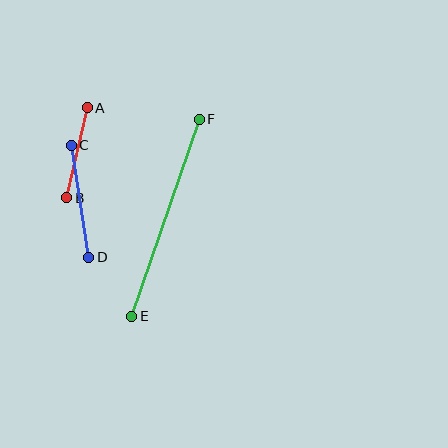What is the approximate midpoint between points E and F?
The midpoint is at approximately (165, 218) pixels.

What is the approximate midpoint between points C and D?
The midpoint is at approximately (80, 201) pixels.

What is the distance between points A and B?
The distance is approximately 92 pixels.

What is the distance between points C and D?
The distance is approximately 113 pixels.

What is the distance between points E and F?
The distance is approximately 208 pixels.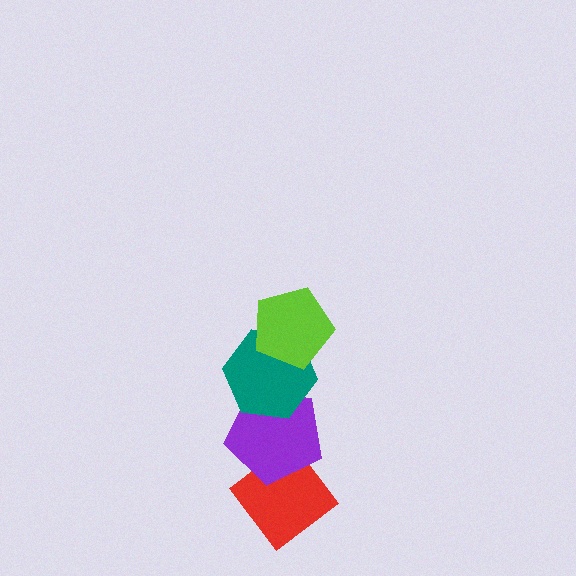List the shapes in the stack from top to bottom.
From top to bottom: the lime pentagon, the teal hexagon, the purple pentagon, the red diamond.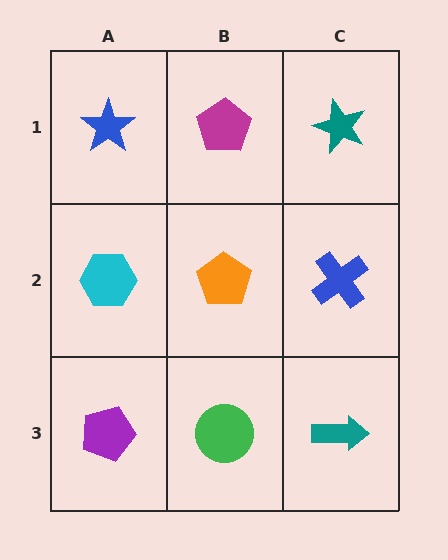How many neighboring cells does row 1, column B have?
3.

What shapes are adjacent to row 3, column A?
A cyan hexagon (row 2, column A), a green circle (row 3, column B).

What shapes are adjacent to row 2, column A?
A blue star (row 1, column A), a purple pentagon (row 3, column A), an orange pentagon (row 2, column B).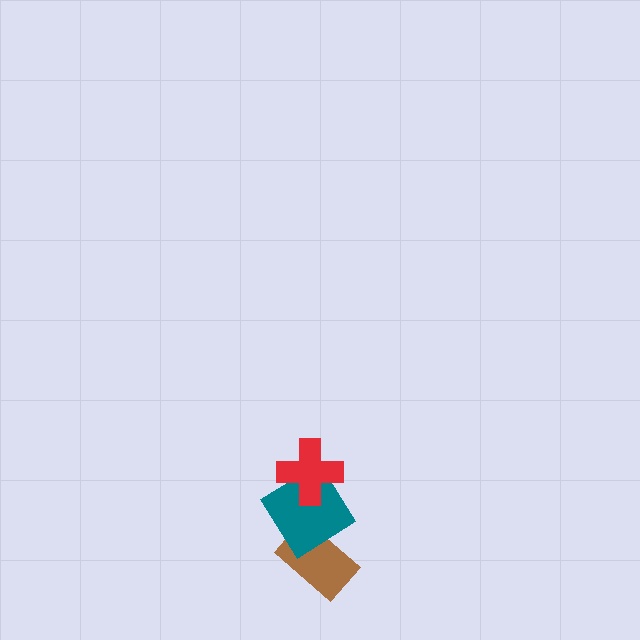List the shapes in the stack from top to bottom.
From top to bottom: the red cross, the teal diamond, the brown rectangle.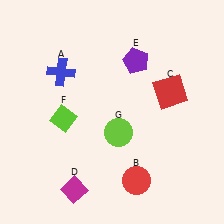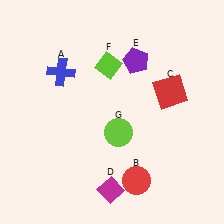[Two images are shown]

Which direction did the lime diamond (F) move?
The lime diamond (F) moved up.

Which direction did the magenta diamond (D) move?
The magenta diamond (D) moved right.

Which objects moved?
The objects that moved are: the magenta diamond (D), the lime diamond (F).